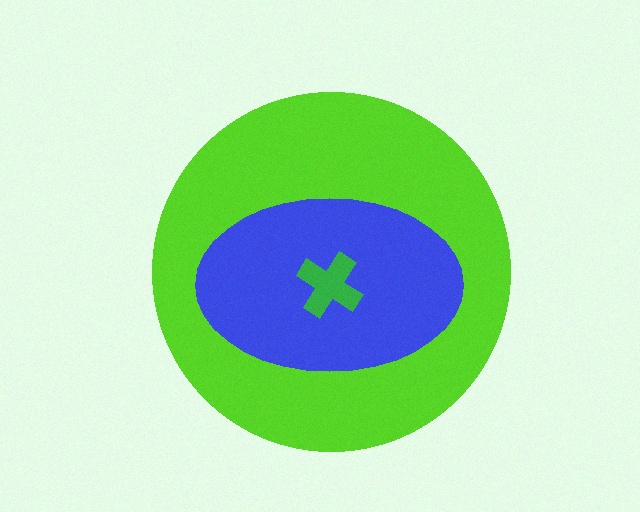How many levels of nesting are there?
3.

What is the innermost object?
The green cross.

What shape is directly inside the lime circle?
The blue ellipse.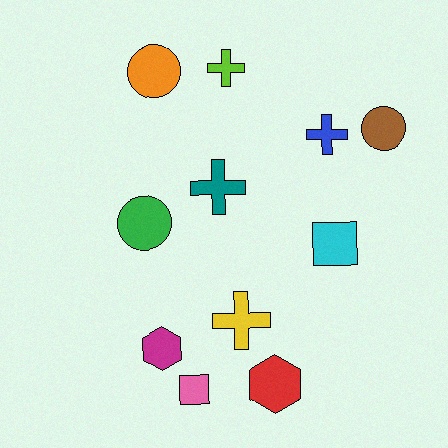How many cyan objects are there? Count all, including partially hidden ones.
There is 1 cyan object.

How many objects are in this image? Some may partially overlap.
There are 11 objects.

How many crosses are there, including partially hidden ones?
There are 4 crosses.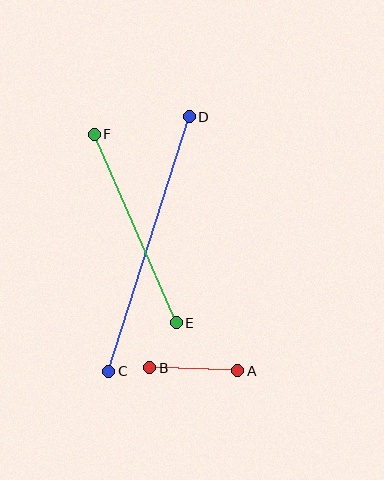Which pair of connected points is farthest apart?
Points C and D are farthest apart.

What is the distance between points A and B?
The distance is approximately 88 pixels.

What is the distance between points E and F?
The distance is approximately 206 pixels.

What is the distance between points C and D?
The distance is approximately 267 pixels.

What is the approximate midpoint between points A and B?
The midpoint is at approximately (194, 369) pixels.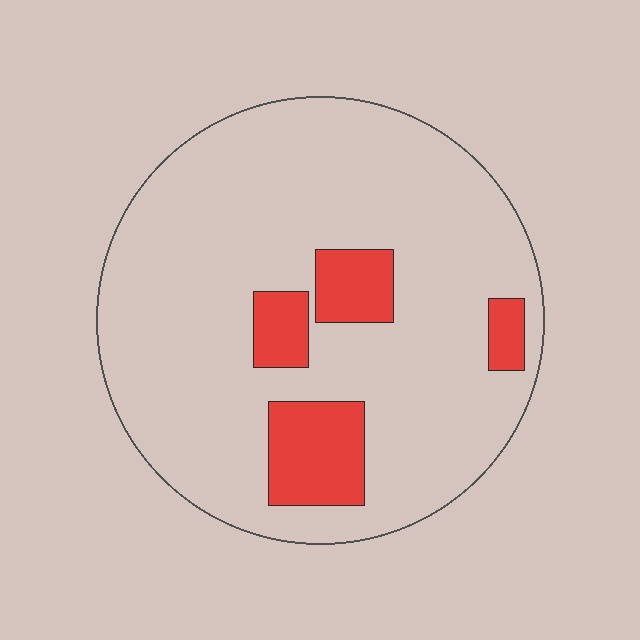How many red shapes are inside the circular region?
4.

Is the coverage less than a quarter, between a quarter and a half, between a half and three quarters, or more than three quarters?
Less than a quarter.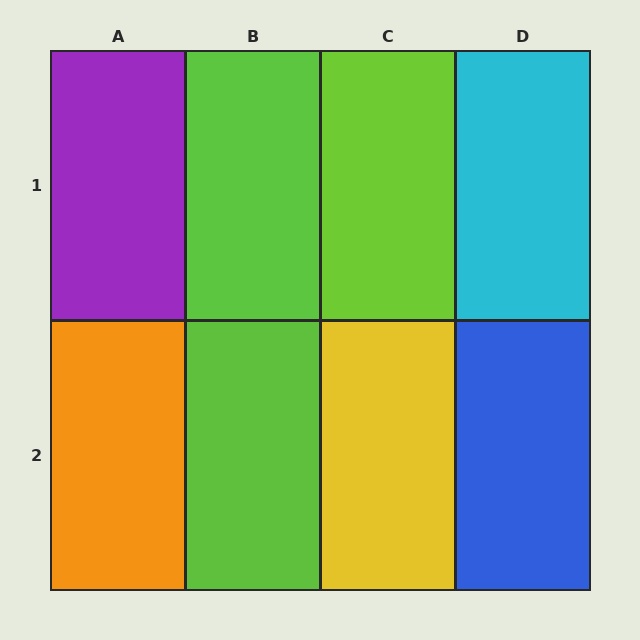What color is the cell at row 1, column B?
Lime.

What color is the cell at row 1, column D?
Cyan.